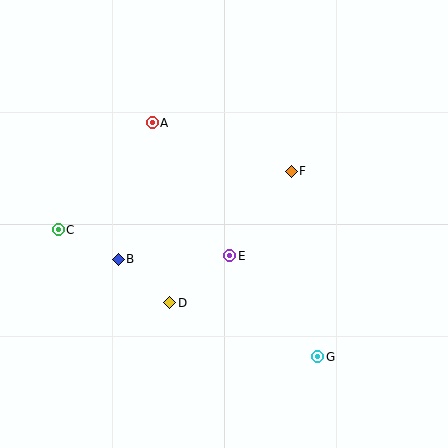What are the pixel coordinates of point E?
Point E is at (230, 256).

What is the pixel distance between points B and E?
The distance between B and E is 112 pixels.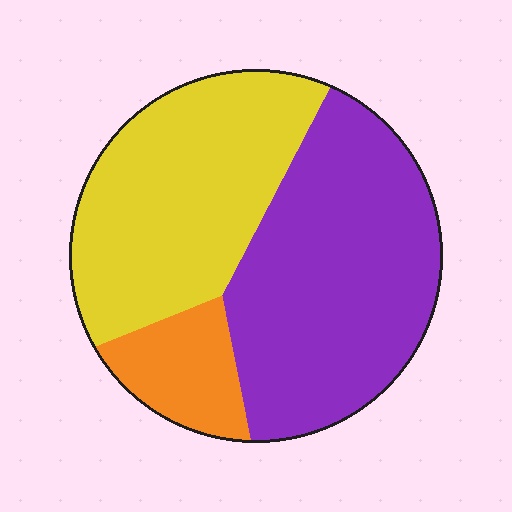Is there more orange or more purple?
Purple.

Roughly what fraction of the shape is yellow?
Yellow covers 40% of the shape.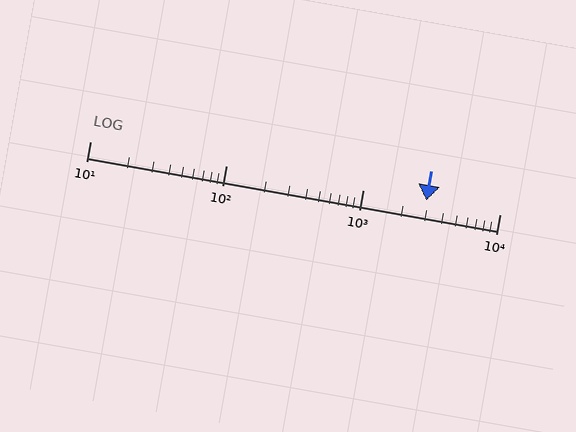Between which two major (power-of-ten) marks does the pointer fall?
The pointer is between 1000 and 10000.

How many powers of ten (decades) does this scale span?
The scale spans 3 decades, from 10 to 10000.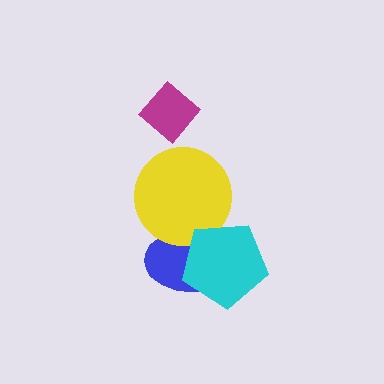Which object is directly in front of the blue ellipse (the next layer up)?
The yellow circle is directly in front of the blue ellipse.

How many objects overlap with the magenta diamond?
0 objects overlap with the magenta diamond.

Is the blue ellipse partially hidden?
Yes, it is partially covered by another shape.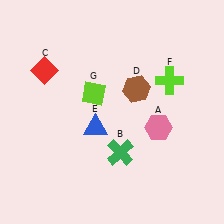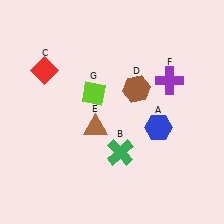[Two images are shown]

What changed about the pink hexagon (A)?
In Image 1, A is pink. In Image 2, it changed to blue.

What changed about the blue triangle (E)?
In Image 1, E is blue. In Image 2, it changed to brown.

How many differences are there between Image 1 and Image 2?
There are 3 differences between the two images.